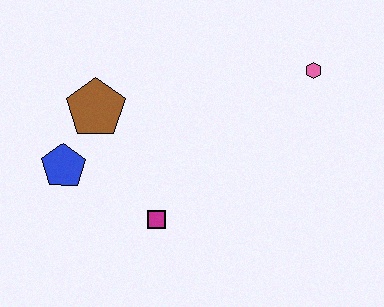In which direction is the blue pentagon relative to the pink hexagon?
The blue pentagon is to the left of the pink hexagon.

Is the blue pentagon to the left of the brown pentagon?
Yes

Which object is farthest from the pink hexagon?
The blue pentagon is farthest from the pink hexagon.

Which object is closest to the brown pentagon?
The blue pentagon is closest to the brown pentagon.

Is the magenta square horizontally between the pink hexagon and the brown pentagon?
Yes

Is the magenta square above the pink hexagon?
No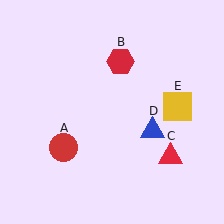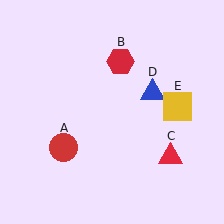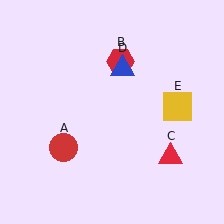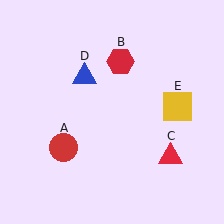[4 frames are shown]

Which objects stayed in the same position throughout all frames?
Red circle (object A) and red hexagon (object B) and red triangle (object C) and yellow square (object E) remained stationary.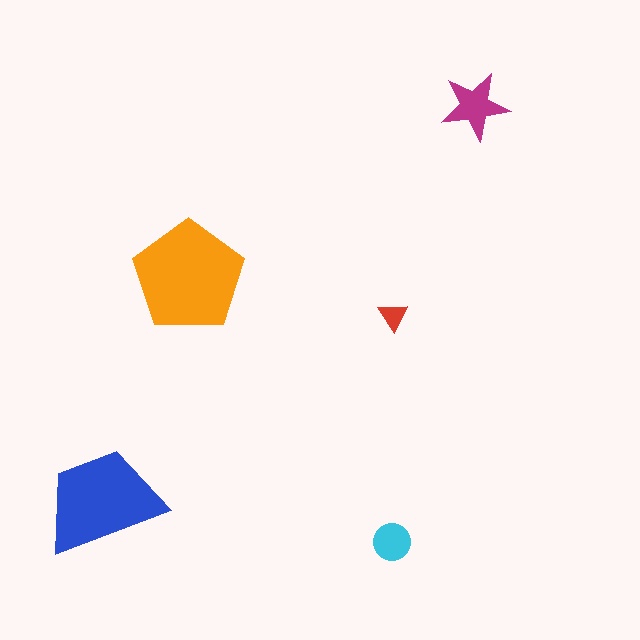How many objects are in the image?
There are 5 objects in the image.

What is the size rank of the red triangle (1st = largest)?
5th.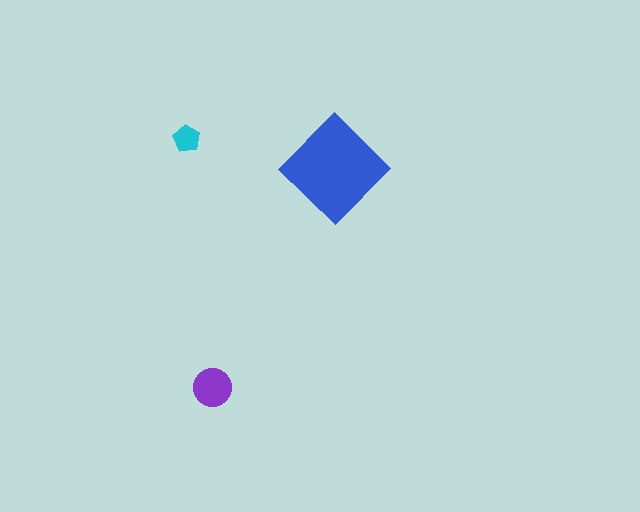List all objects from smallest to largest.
The cyan pentagon, the purple circle, the blue diamond.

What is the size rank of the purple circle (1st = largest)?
2nd.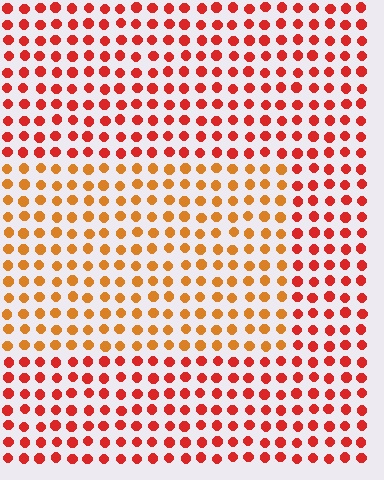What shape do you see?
I see a rectangle.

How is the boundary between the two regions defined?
The boundary is defined purely by a slight shift in hue (about 31 degrees). Spacing, size, and orientation are identical on both sides.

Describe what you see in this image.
The image is filled with small red elements in a uniform arrangement. A rectangle-shaped region is visible where the elements are tinted to a slightly different hue, forming a subtle color boundary.